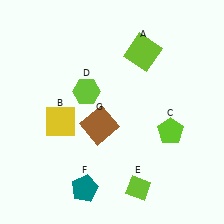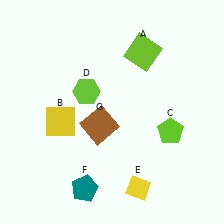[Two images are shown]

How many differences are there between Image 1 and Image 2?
There is 1 difference between the two images.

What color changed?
The diamond (E) changed from lime in Image 1 to yellow in Image 2.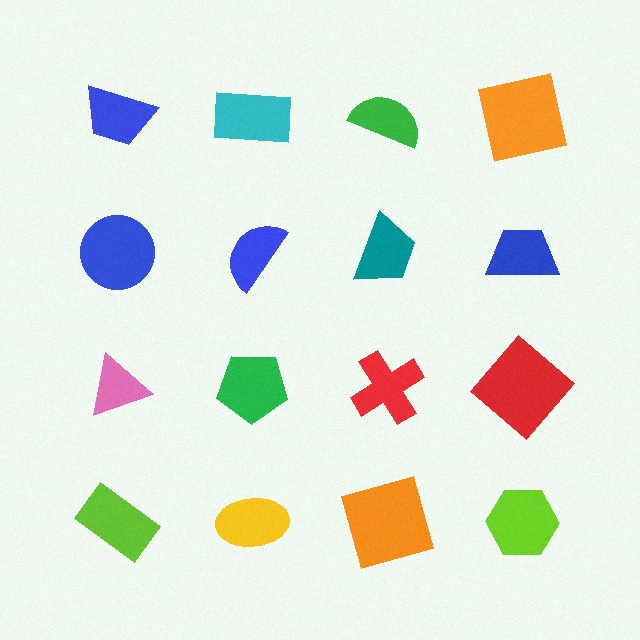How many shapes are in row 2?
4 shapes.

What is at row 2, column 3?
A teal trapezoid.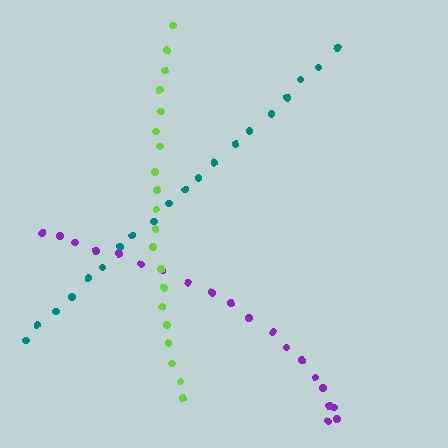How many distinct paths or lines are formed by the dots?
There are 3 distinct paths.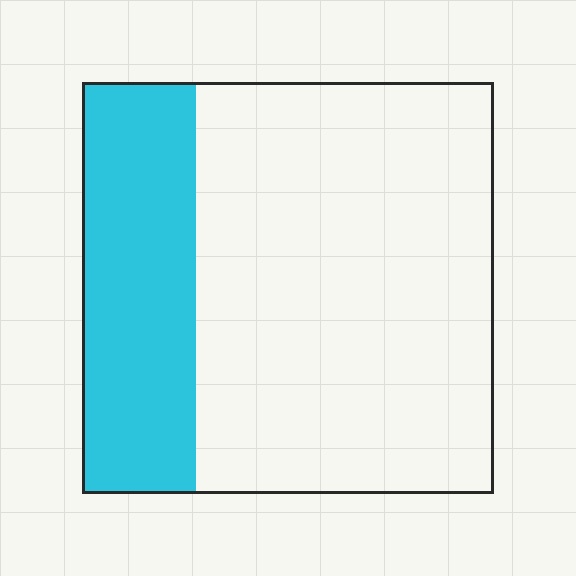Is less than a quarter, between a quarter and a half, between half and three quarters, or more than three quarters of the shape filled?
Between a quarter and a half.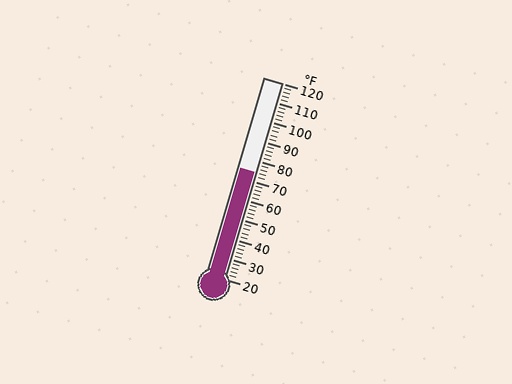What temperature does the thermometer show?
The thermometer shows approximately 74°F.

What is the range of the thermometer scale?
The thermometer scale ranges from 20°F to 120°F.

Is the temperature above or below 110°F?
The temperature is below 110°F.